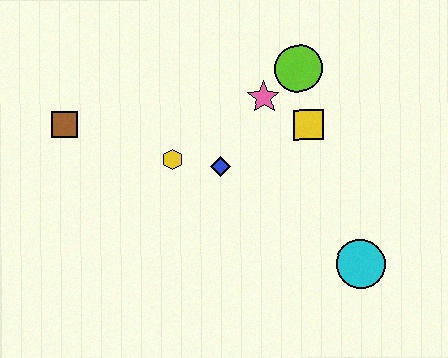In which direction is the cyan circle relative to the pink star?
The cyan circle is below the pink star.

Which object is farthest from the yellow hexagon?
The cyan circle is farthest from the yellow hexagon.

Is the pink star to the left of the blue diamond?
No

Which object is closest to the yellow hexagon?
The blue diamond is closest to the yellow hexagon.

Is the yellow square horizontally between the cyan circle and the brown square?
Yes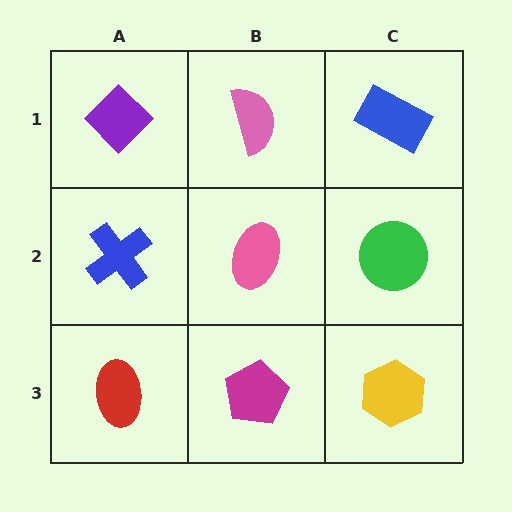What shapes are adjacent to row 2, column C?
A blue rectangle (row 1, column C), a yellow hexagon (row 3, column C), a pink ellipse (row 2, column B).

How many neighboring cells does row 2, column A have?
3.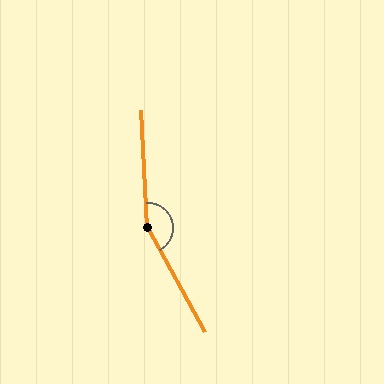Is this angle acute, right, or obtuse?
It is obtuse.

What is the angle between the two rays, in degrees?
Approximately 154 degrees.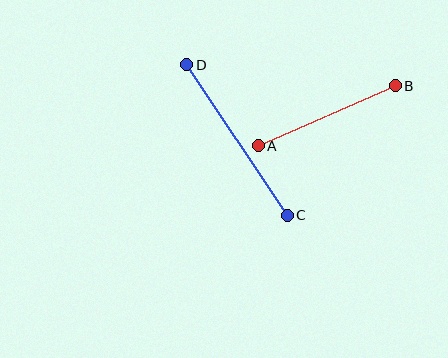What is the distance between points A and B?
The distance is approximately 150 pixels.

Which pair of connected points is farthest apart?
Points C and D are farthest apart.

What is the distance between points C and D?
The distance is approximately 181 pixels.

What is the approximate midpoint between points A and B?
The midpoint is at approximately (327, 116) pixels.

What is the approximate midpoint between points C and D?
The midpoint is at approximately (237, 140) pixels.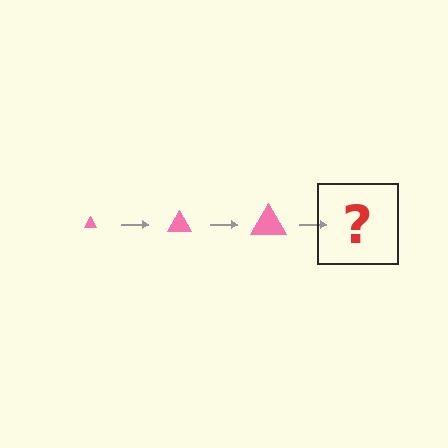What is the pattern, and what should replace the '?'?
The pattern is that the triangle gets progressively larger each step. The '?' should be a pink triangle, larger than the previous one.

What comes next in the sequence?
The next element should be a pink triangle, larger than the previous one.